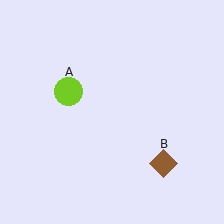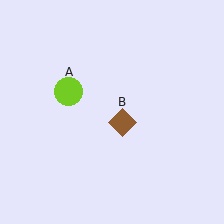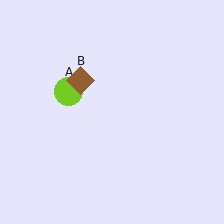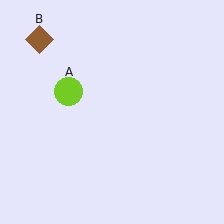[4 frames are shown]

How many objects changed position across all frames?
1 object changed position: brown diamond (object B).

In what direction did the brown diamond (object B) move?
The brown diamond (object B) moved up and to the left.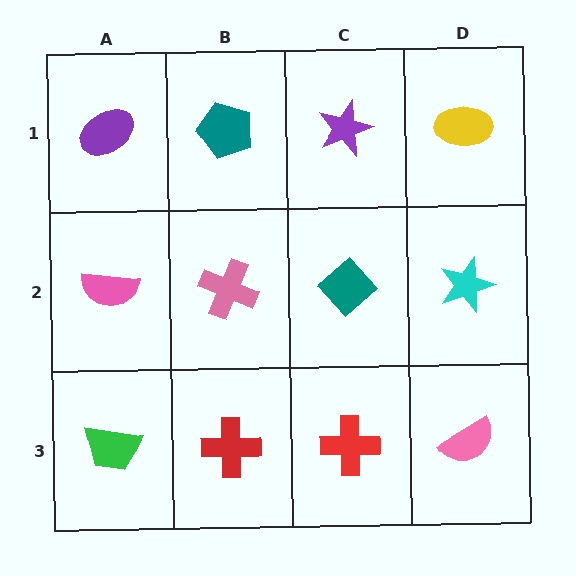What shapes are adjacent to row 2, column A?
A purple ellipse (row 1, column A), a green trapezoid (row 3, column A), a pink cross (row 2, column B).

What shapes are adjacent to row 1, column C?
A teal diamond (row 2, column C), a teal pentagon (row 1, column B), a yellow ellipse (row 1, column D).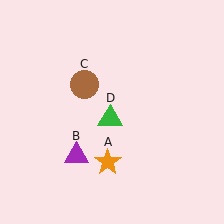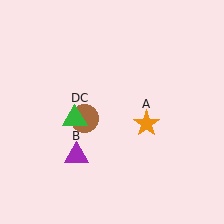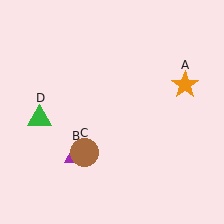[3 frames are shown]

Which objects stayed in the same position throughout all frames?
Purple triangle (object B) remained stationary.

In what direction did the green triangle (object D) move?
The green triangle (object D) moved left.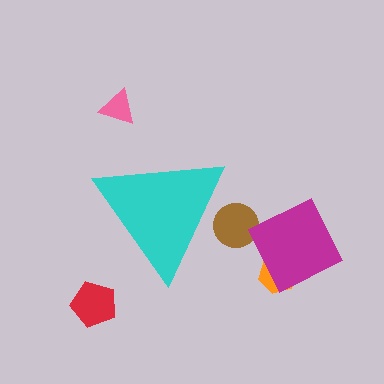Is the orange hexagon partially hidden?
No, the orange hexagon is fully visible.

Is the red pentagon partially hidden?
No, the red pentagon is fully visible.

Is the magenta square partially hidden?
No, the magenta square is fully visible.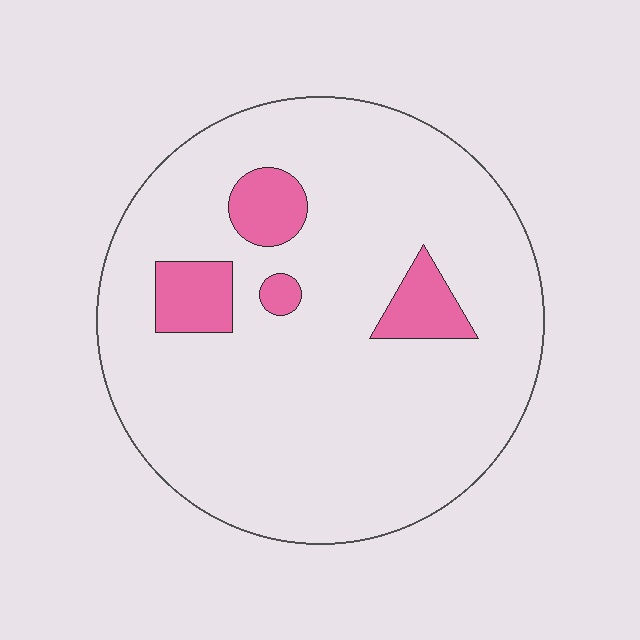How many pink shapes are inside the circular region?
4.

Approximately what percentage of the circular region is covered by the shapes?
Approximately 10%.